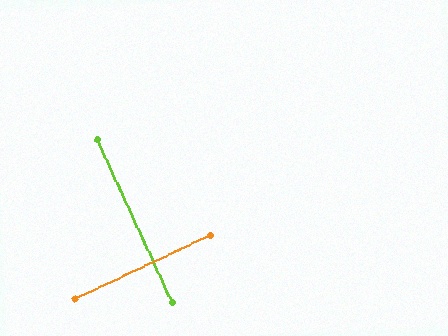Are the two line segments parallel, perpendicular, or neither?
Perpendicular — they meet at approximately 89°.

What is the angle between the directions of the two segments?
Approximately 89 degrees.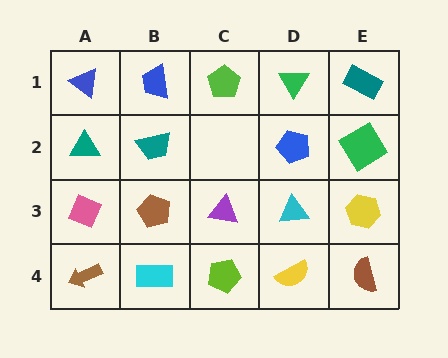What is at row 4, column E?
A brown semicircle.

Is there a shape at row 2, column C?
No, that cell is empty.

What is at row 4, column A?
A brown arrow.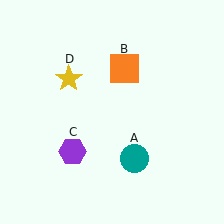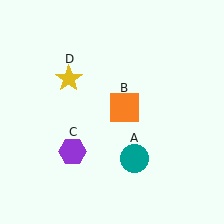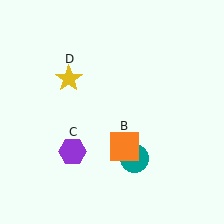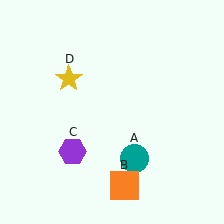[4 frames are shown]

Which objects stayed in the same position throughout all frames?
Teal circle (object A) and purple hexagon (object C) and yellow star (object D) remained stationary.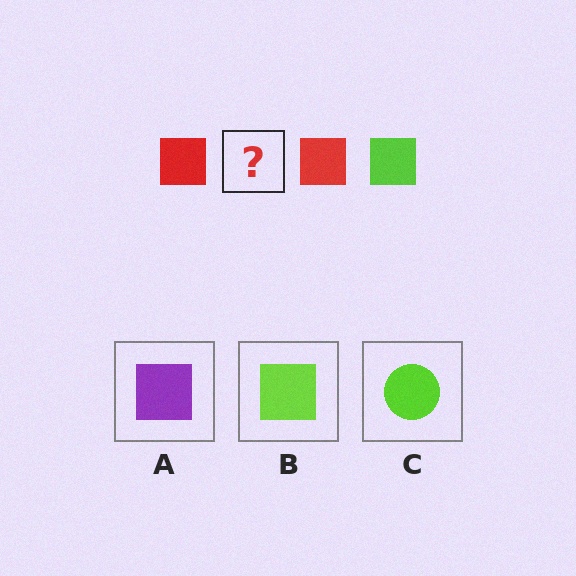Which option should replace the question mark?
Option B.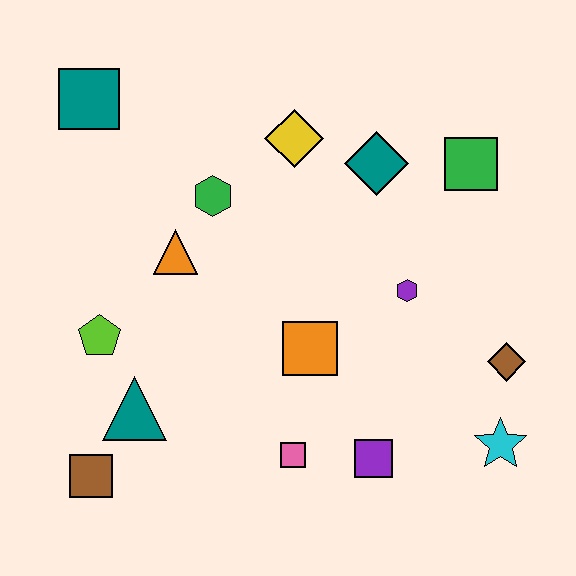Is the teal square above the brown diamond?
Yes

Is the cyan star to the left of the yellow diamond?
No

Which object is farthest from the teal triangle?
The green square is farthest from the teal triangle.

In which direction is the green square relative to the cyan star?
The green square is above the cyan star.